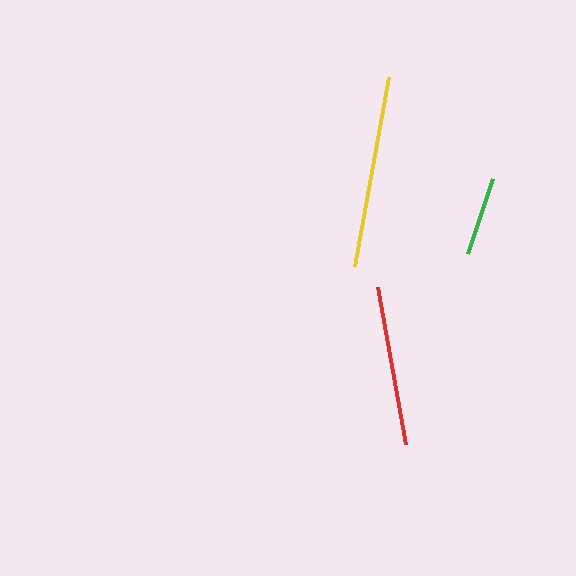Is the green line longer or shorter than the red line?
The red line is longer than the green line.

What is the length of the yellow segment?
The yellow segment is approximately 192 pixels long.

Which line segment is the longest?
The yellow line is the longest at approximately 192 pixels.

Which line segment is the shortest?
The green line is the shortest at approximately 79 pixels.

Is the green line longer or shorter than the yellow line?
The yellow line is longer than the green line.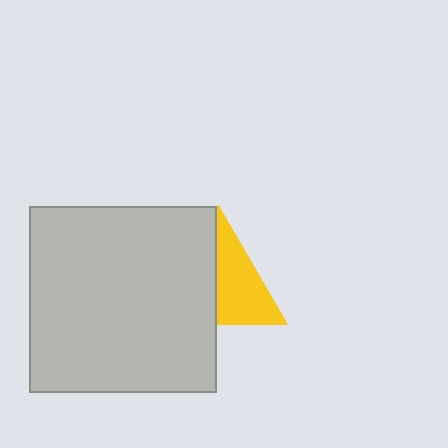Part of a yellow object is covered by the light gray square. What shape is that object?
It is a triangle.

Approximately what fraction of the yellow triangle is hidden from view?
Roughly 48% of the yellow triangle is hidden behind the light gray square.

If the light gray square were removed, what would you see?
You would see the complete yellow triangle.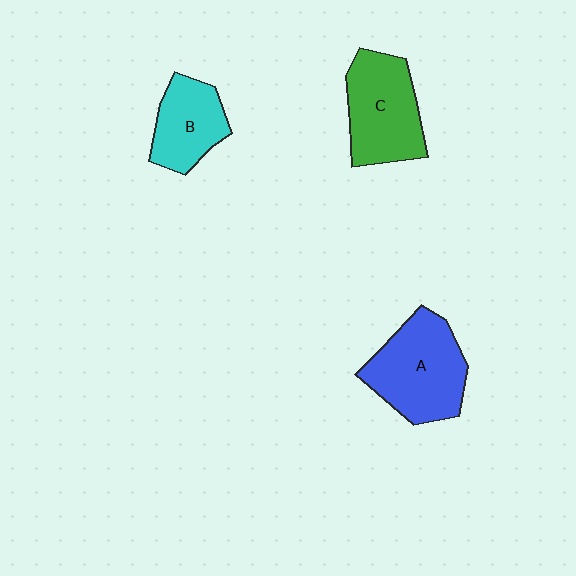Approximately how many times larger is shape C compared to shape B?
Approximately 1.4 times.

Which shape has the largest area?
Shape A (blue).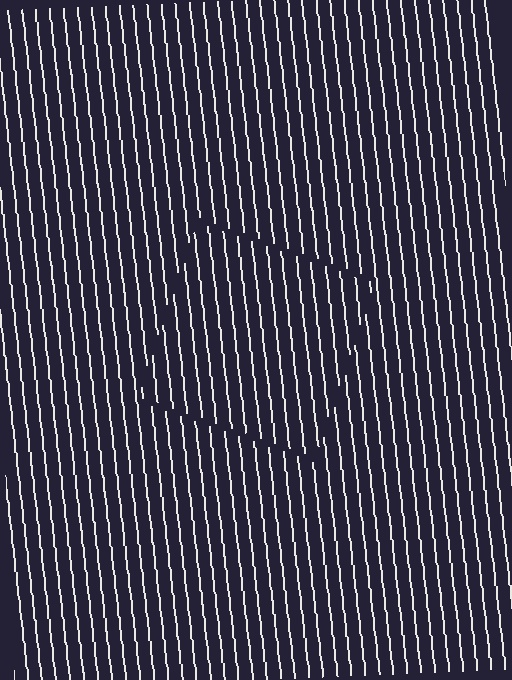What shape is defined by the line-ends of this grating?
An illusory square. The interior of the shape contains the same grating, shifted by half a period — the contour is defined by the phase discontinuity where line-ends from the inner and outer gratings abut.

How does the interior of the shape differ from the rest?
The interior of the shape contains the same grating, shifted by half a period — the contour is defined by the phase discontinuity where line-ends from the inner and outer gratings abut.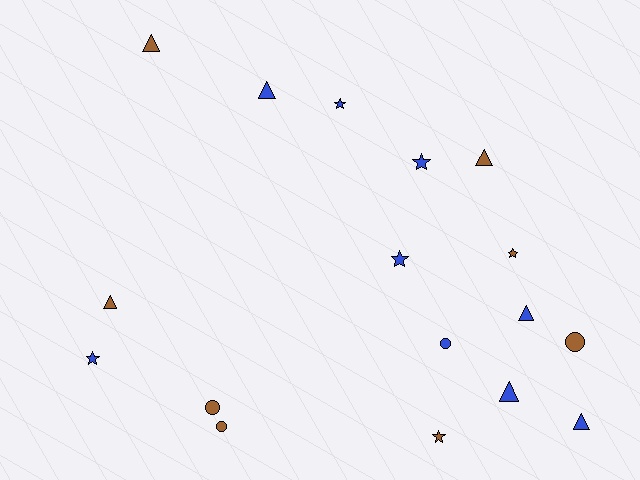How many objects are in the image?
There are 17 objects.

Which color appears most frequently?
Blue, with 9 objects.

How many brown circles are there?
There are 3 brown circles.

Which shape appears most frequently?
Triangle, with 7 objects.